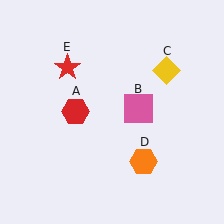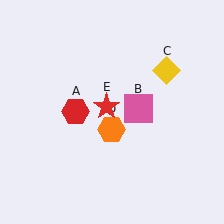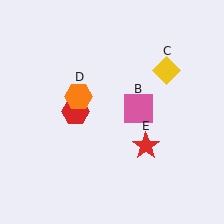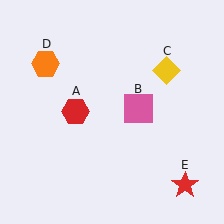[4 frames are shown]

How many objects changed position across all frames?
2 objects changed position: orange hexagon (object D), red star (object E).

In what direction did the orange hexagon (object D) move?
The orange hexagon (object D) moved up and to the left.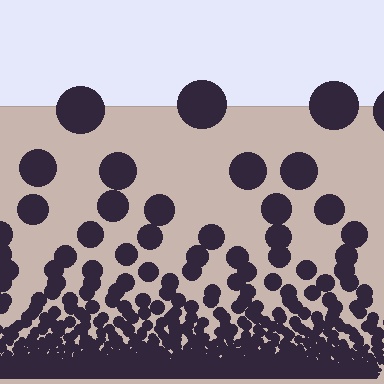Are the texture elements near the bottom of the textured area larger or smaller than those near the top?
Smaller. The gradient is inverted — elements near the bottom are smaller and denser.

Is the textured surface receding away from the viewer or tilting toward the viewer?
The surface appears to tilt toward the viewer. Texture elements get larger and sparser toward the top.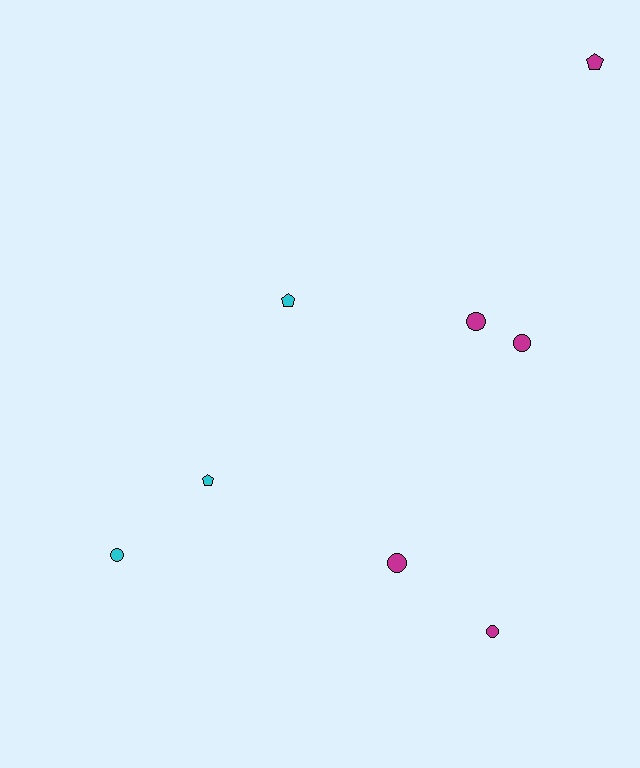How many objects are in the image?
There are 8 objects.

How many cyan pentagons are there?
There are 2 cyan pentagons.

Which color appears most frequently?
Magenta, with 5 objects.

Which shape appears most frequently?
Circle, with 5 objects.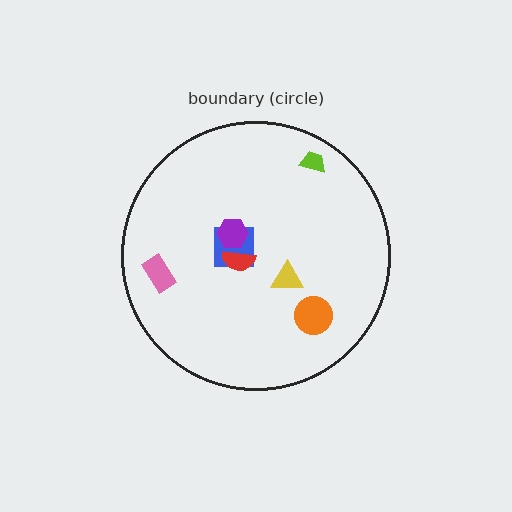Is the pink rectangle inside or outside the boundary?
Inside.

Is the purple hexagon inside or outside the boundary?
Inside.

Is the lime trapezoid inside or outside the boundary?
Inside.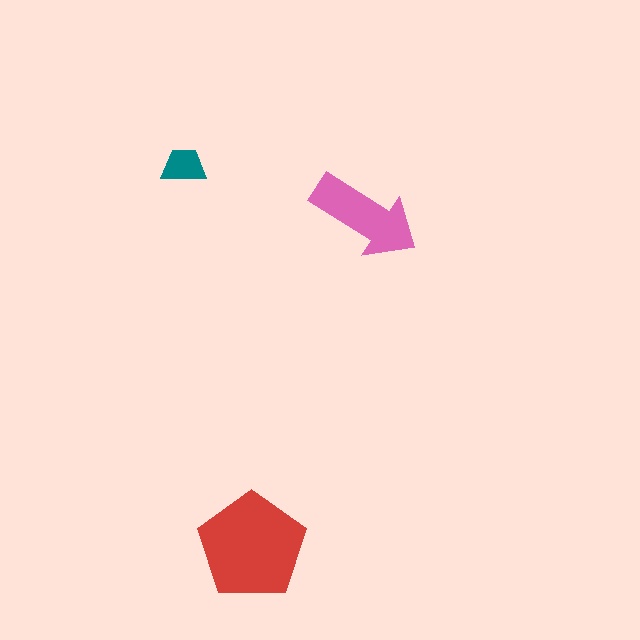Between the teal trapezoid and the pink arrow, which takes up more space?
The pink arrow.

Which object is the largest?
The red pentagon.